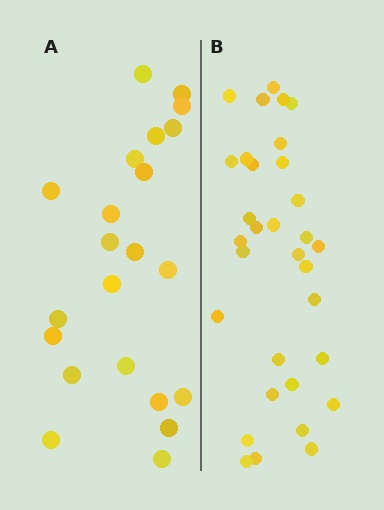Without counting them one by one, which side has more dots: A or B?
Region B (the right region) has more dots.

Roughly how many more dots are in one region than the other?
Region B has roughly 10 or so more dots than region A.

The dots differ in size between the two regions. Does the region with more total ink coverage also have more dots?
No. Region A has more total ink coverage because its dots are larger, but region B actually contains more individual dots. Total area can be misleading — the number of items is what matters here.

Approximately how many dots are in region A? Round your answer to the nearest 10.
About 20 dots. (The exact count is 22, which rounds to 20.)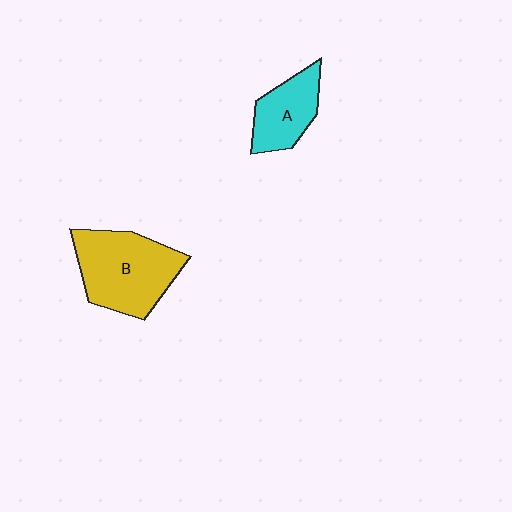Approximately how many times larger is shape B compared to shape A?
Approximately 1.7 times.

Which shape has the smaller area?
Shape A (cyan).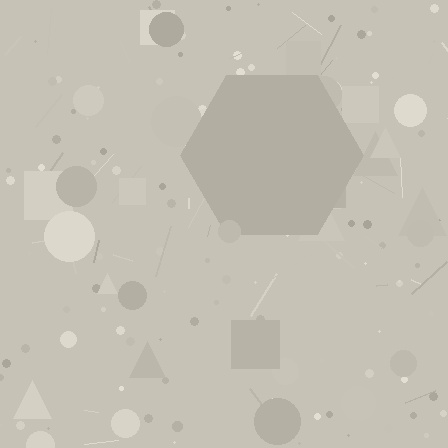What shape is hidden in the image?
A hexagon is hidden in the image.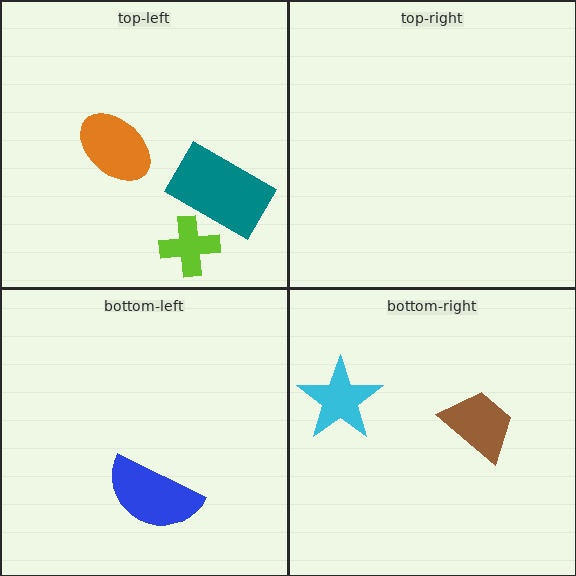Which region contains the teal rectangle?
The top-left region.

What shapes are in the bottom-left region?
The blue semicircle.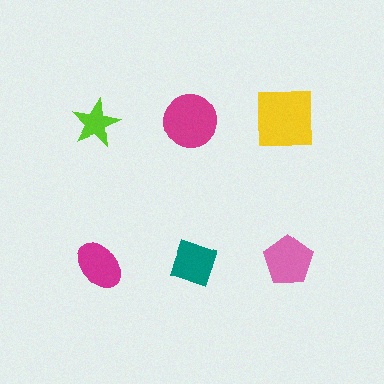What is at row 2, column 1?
A magenta ellipse.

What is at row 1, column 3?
A yellow square.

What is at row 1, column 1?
A lime star.